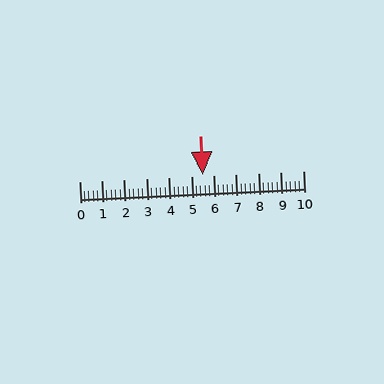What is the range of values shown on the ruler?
The ruler shows values from 0 to 10.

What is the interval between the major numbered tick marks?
The major tick marks are spaced 1 units apart.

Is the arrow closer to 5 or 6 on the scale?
The arrow is closer to 6.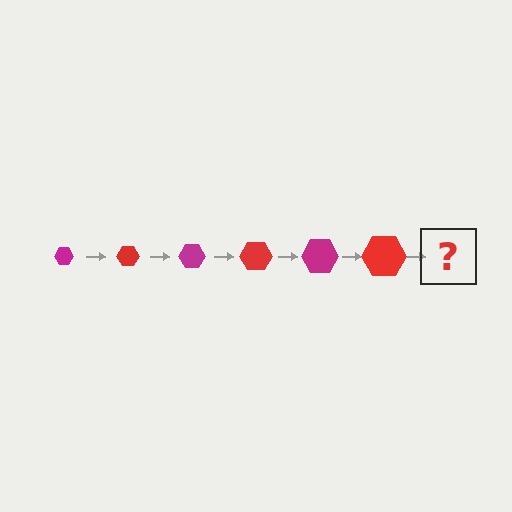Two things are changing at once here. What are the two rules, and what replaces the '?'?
The two rules are that the hexagon grows larger each step and the color cycles through magenta and red. The '?' should be a magenta hexagon, larger than the previous one.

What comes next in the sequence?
The next element should be a magenta hexagon, larger than the previous one.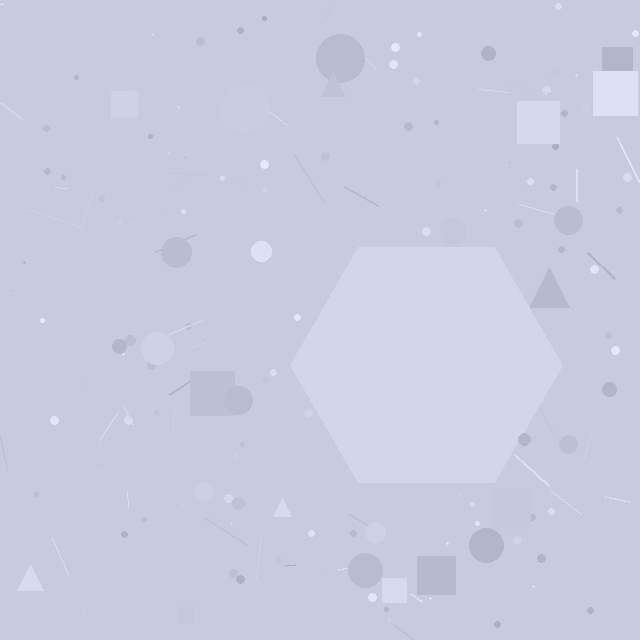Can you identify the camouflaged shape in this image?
The camouflaged shape is a hexagon.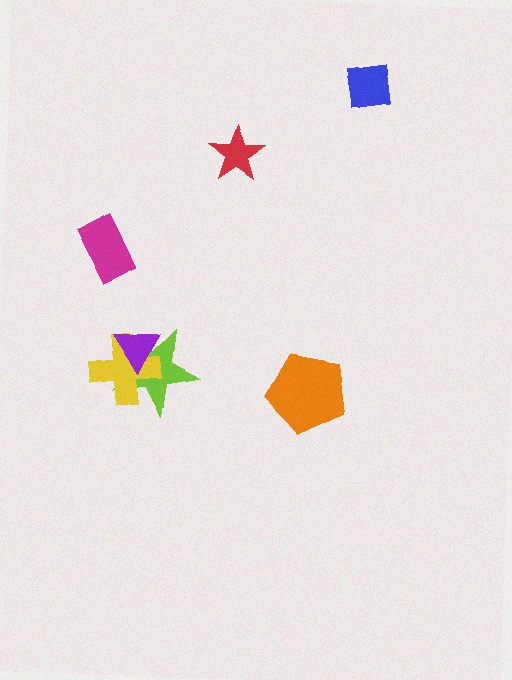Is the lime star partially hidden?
Yes, it is partially covered by another shape.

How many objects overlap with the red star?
0 objects overlap with the red star.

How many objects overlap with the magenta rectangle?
0 objects overlap with the magenta rectangle.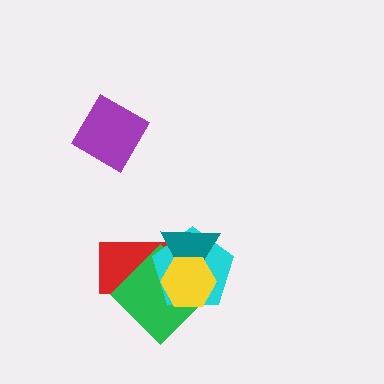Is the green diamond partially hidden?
Yes, it is partially covered by another shape.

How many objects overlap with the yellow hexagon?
4 objects overlap with the yellow hexagon.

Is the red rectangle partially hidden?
Yes, it is partially covered by another shape.